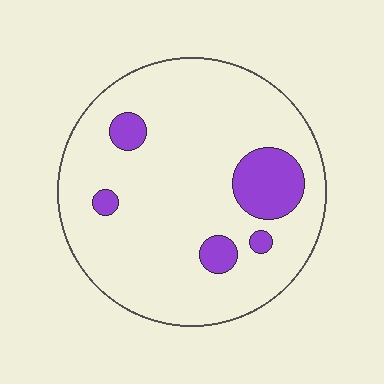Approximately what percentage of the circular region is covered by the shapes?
Approximately 15%.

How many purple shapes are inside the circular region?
5.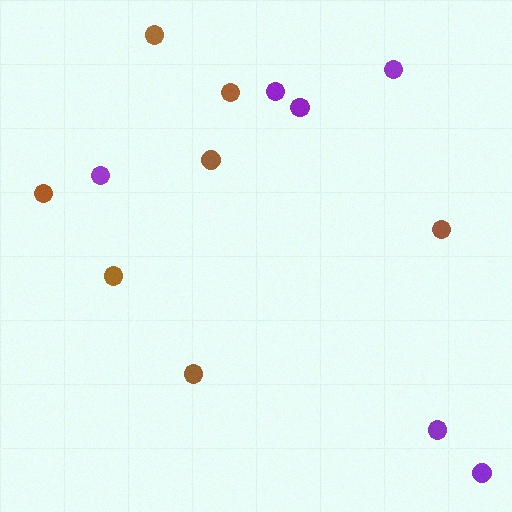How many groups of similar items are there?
There are 2 groups: one group of brown circles (7) and one group of purple circles (6).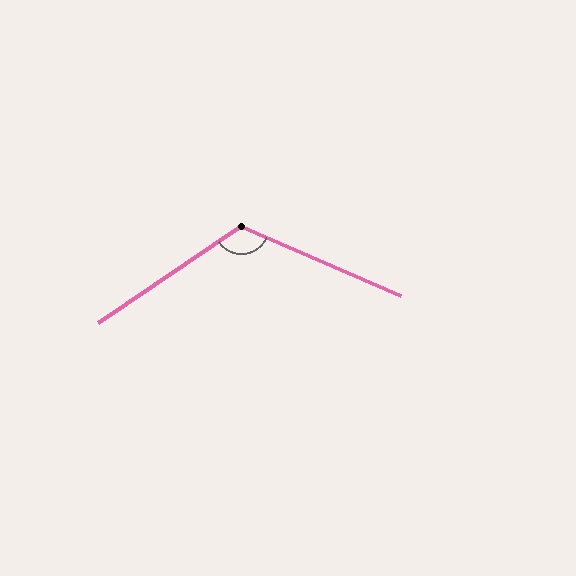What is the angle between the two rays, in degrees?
Approximately 123 degrees.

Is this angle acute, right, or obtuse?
It is obtuse.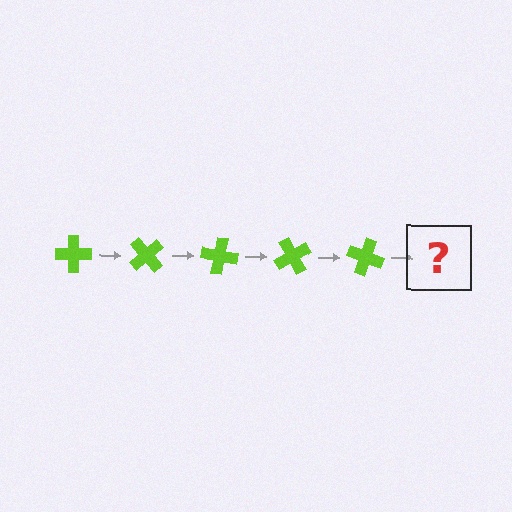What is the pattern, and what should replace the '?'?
The pattern is that the cross rotates 50 degrees each step. The '?' should be a lime cross rotated 250 degrees.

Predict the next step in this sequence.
The next step is a lime cross rotated 250 degrees.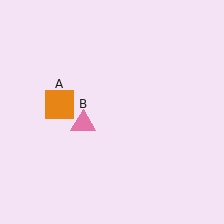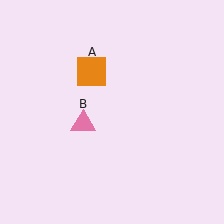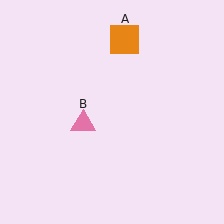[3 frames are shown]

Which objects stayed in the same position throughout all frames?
Pink triangle (object B) remained stationary.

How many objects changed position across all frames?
1 object changed position: orange square (object A).